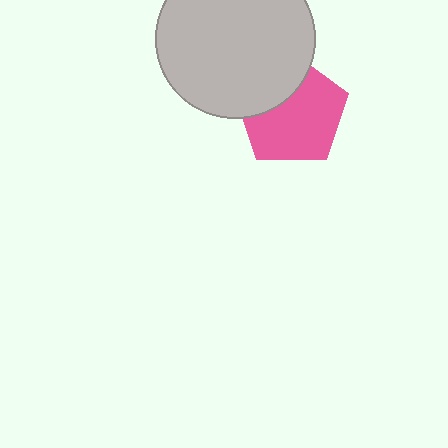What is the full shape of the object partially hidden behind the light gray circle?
The partially hidden object is a pink pentagon.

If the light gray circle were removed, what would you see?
You would see the complete pink pentagon.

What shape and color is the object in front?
The object in front is a light gray circle.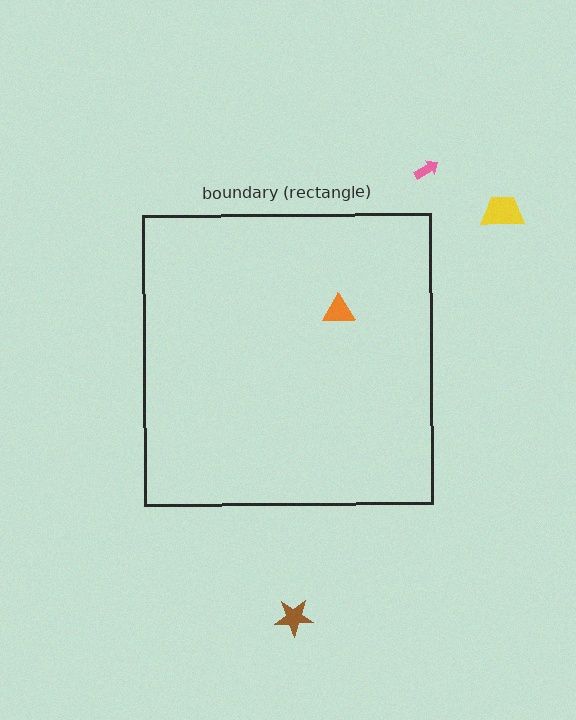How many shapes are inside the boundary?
1 inside, 3 outside.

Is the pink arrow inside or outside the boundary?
Outside.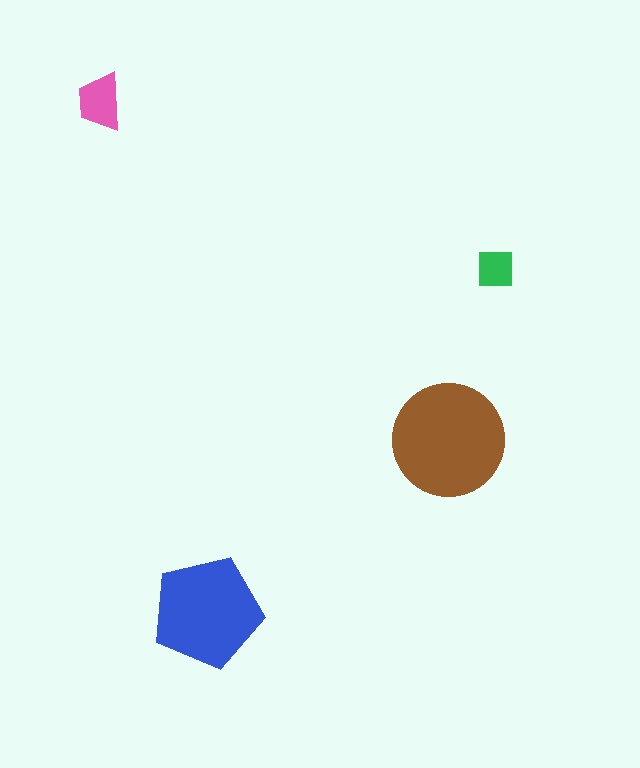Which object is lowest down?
The blue pentagon is bottommost.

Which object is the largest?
The brown circle.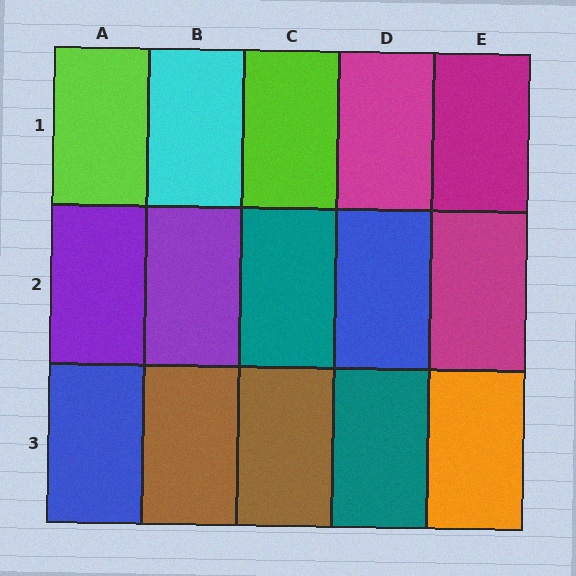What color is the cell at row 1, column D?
Magenta.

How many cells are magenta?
3 cells are magenta.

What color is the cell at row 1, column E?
Magenta.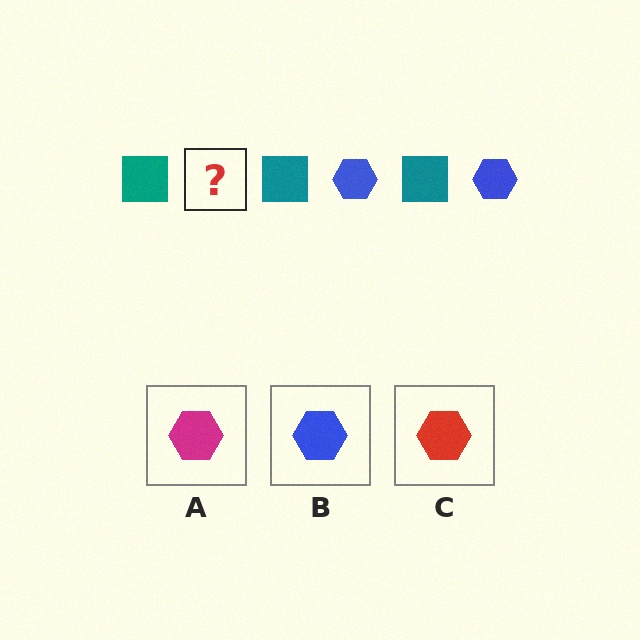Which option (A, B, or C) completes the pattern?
B.